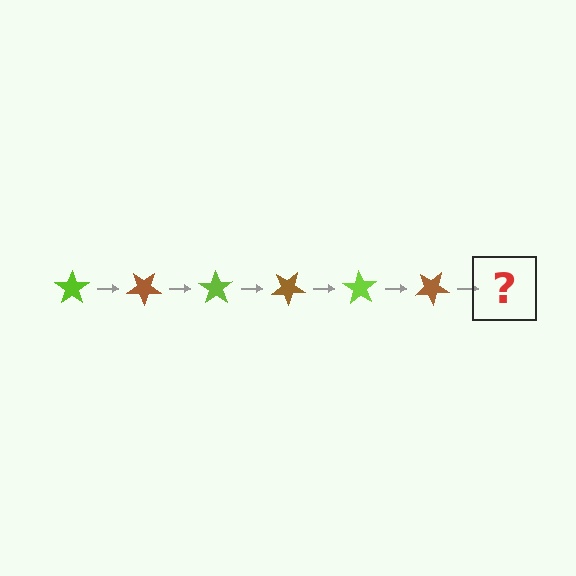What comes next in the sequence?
The next element should be a lime star, rotated 210 degrees from the start.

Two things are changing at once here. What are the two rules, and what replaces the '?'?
The two rules are that it rotates 35 degrees each step and the color cycles through lime and brown. The '?' should be a lime star, rotated 210 degrees from the start.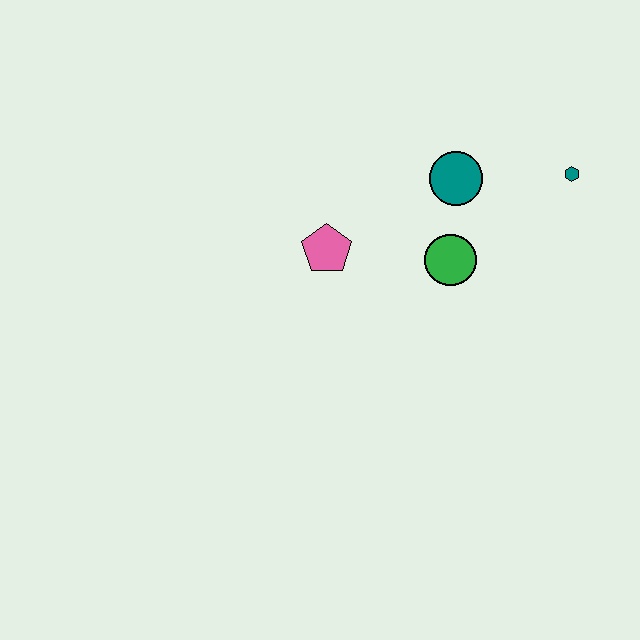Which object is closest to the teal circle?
The green circle is closest to the teal circle.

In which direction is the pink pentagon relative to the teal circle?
The pink pentagon is to the left of the teal circle.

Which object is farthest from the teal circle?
The pink pentagon is farthest from the teal circle.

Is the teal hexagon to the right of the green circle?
Yes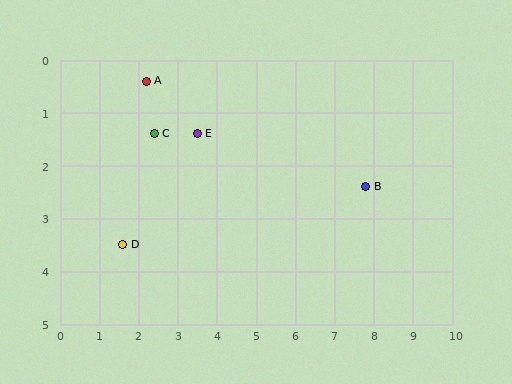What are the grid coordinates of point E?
Point E is at approximately (3.5, 1.4).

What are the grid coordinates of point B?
Point B is at approximately (7.8, 2.4).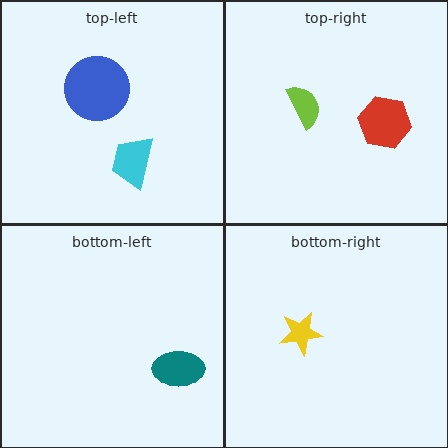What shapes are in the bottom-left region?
The teal ellipse.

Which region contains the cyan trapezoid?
The top-left region.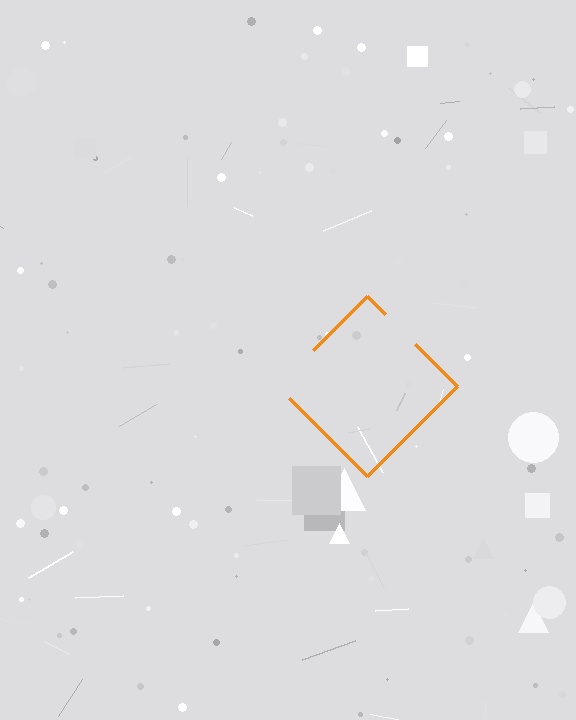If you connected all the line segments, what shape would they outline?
They would outline a diamond.